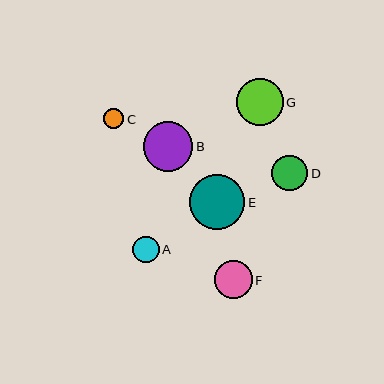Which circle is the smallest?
Circle C is the smallest with a size of approximately 20 pixels.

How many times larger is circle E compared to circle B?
Circle E is approximately 1.1 times the size of circle B.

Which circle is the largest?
Circle E is the largest with a size of approximately 55 pixels.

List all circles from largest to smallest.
From largest to smallest: E, B, G, F, D, A, C.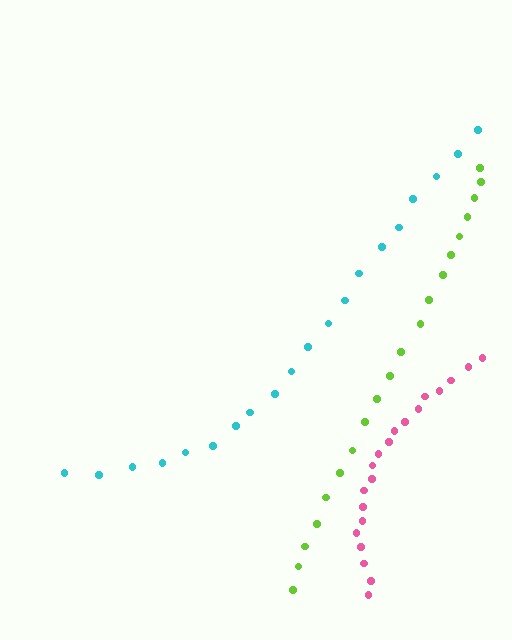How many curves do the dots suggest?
There are 3 distinct paths.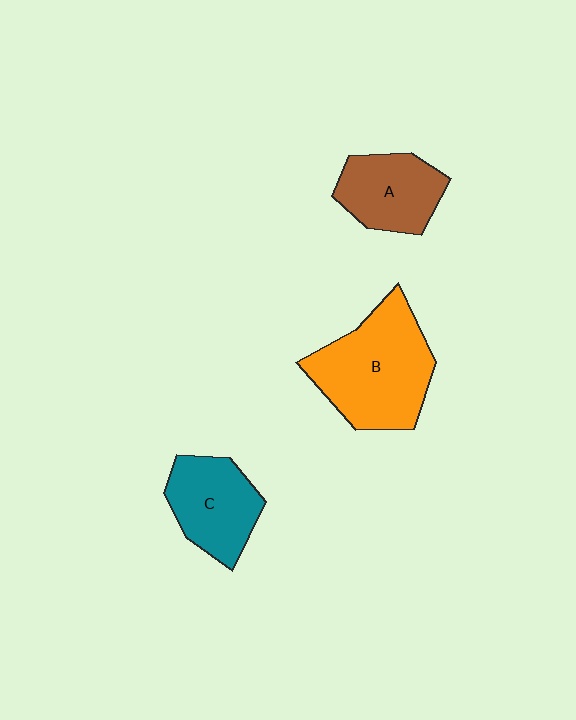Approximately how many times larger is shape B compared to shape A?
Approximately 1.7 times.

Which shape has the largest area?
Shape B (orange).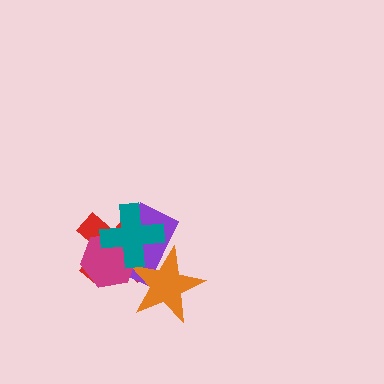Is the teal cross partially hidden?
No, no other shape covers it.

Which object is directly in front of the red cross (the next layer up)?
The purple rectangle is directly in front of the red cross.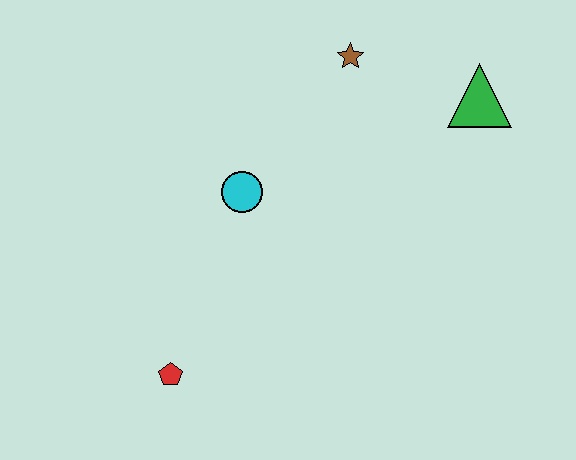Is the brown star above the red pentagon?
Yes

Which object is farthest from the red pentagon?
The green triangle is farthest from the red pentagon.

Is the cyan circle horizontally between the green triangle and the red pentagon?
Yes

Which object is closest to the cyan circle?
The brown star is closest to the cyan circle.